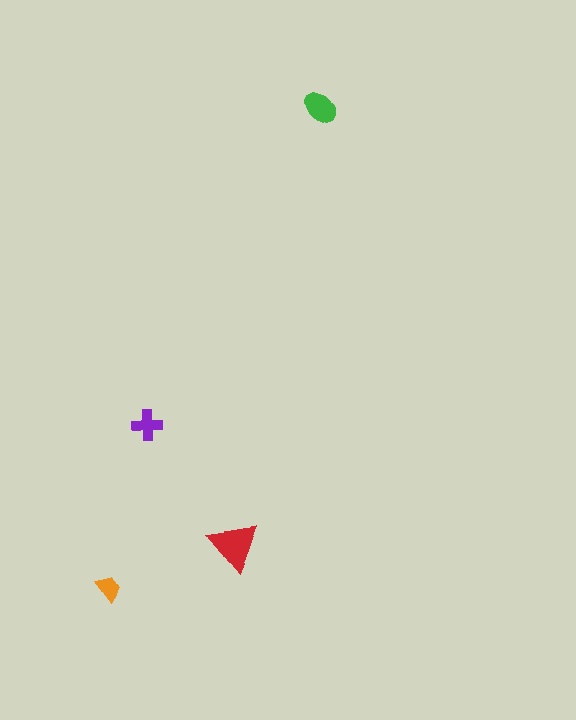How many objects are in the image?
There are 4 objects in the image.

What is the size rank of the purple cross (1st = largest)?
3rd.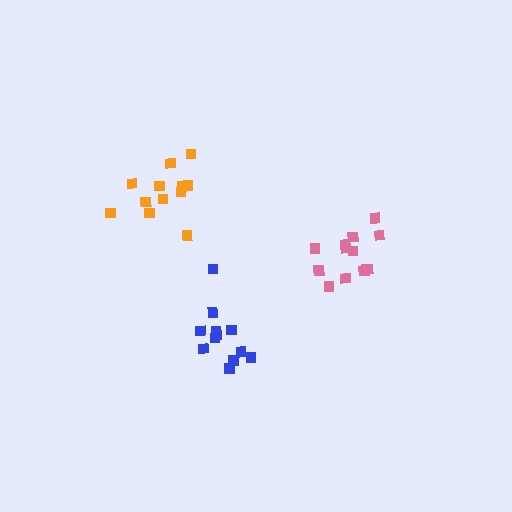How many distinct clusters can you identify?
There are 3 distinct clusters.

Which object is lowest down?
The blue cluster is bottommost.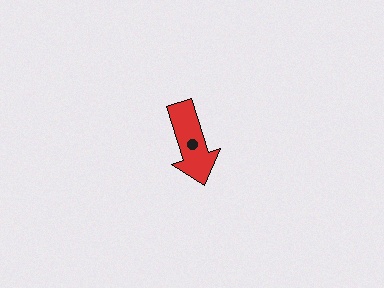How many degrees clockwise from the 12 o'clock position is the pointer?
Approximately 163 degrees.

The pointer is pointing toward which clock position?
Roughly 5 o'clock.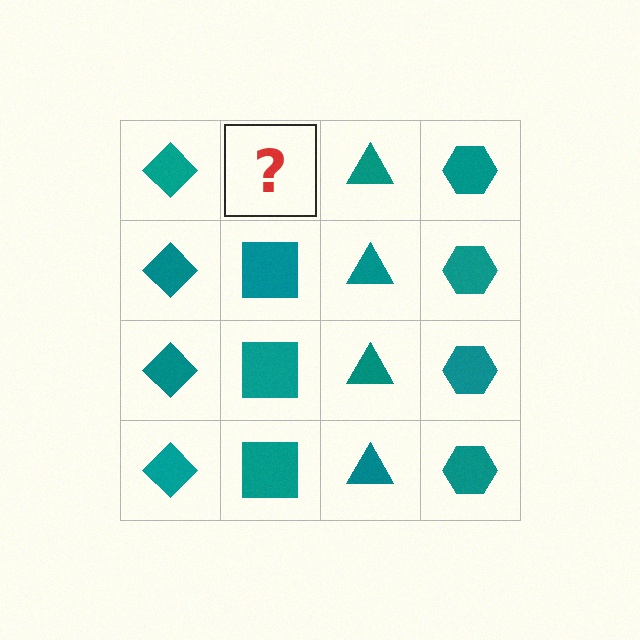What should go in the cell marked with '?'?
The missing cell should contain a teal square.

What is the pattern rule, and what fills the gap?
The rule is that each column has a consistent shape. The gap should be filled with a teal square.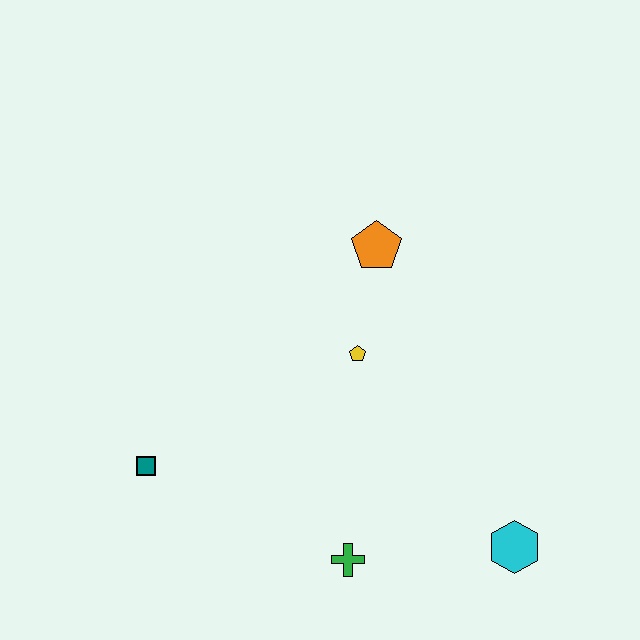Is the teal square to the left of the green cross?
Yes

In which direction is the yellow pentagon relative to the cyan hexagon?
The yellow pentagon is above the cyan hexagon.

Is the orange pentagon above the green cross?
Yes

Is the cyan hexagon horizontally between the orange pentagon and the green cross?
No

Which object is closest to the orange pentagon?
The yellow pentagon is closest to the orange pentagon.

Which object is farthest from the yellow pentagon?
The cyan hexagon is farthest from the yellow pentagon.